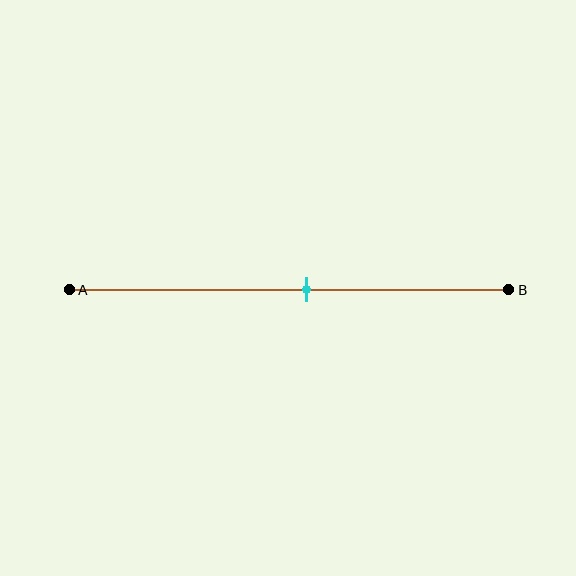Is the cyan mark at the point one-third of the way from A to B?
No, the mark is at about 55% from A, not at the 33% one-third point.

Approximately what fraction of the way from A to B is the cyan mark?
The cyan mark is approximately 55% of the way from A to B.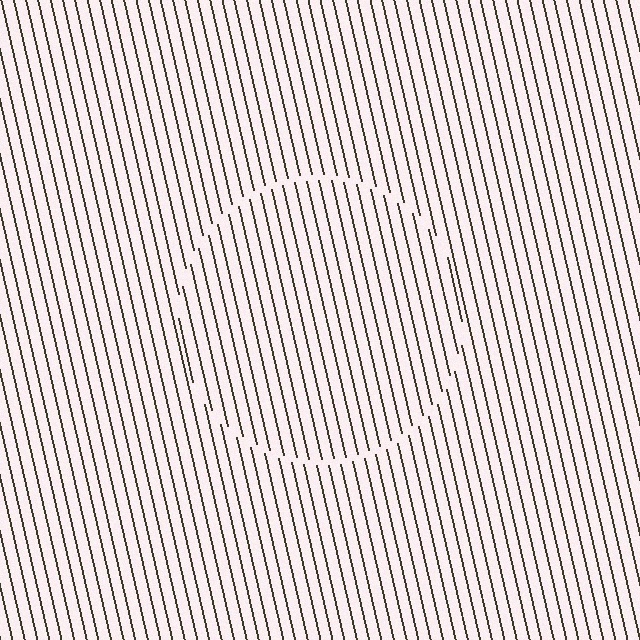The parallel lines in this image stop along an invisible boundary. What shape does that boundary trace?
An illusory circle. The interior of the shape contains the same grating, shifted by half a period — the contour is defined by the phase discontinuity where line-ends from the inner and outer gratings abut.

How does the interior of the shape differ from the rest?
The interior of the shape contains the same grating, shifted by half a period — the contour is defined by the phase discontinuity where line-ends from the inner and outer gratings abut.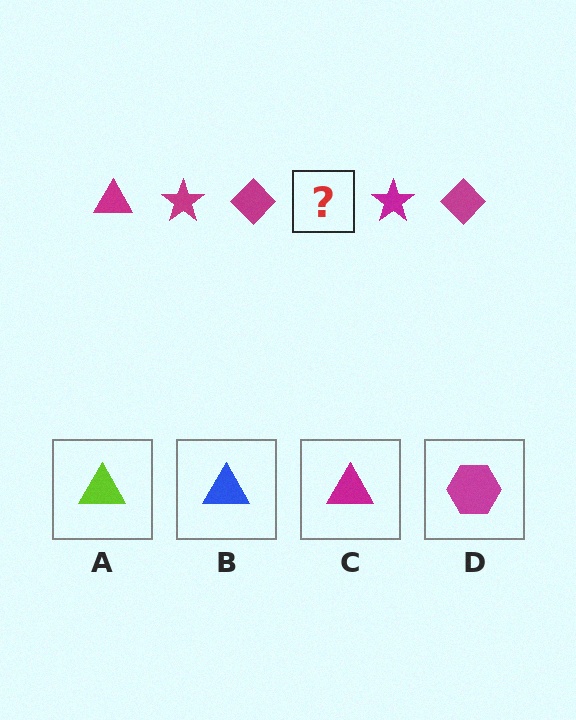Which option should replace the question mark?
Option C.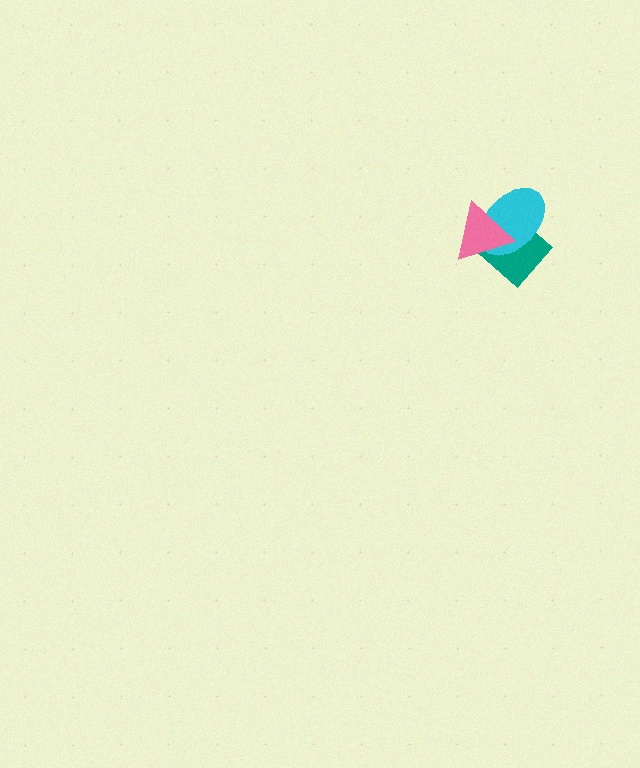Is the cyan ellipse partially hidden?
Yes, it is partially covered by another shape.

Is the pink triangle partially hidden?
No, no other shape covers it.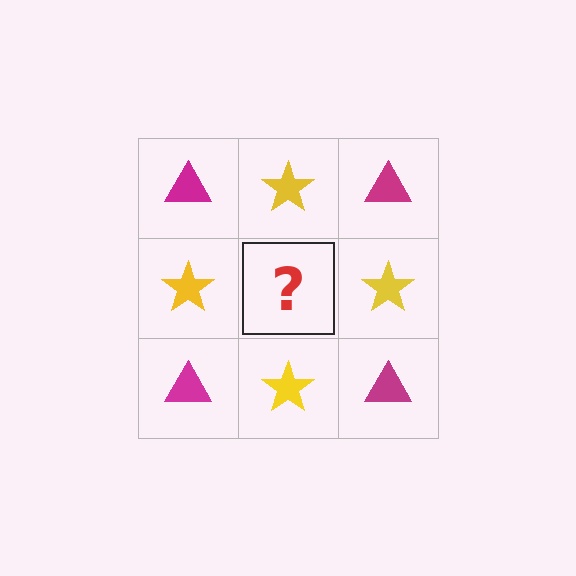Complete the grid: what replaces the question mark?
The question mark should be replaced with a magenta triangle.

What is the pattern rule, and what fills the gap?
The rule is that it alternates magenta triangle and yellow star in a checkerboard pattern. The gap should be filled with a magenta triangle.